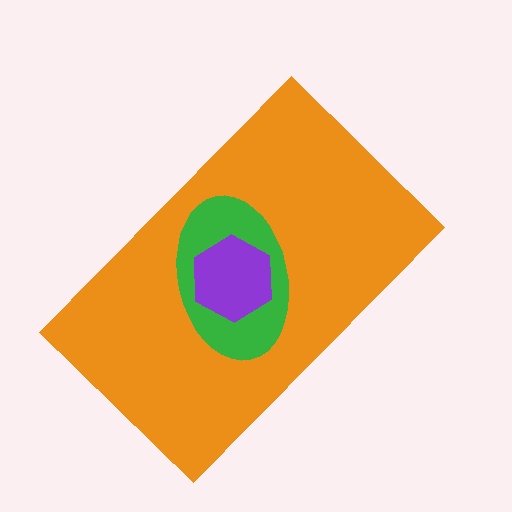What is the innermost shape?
The purple hexagon.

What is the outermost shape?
The orange rectangle.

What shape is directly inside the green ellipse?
The purple hexagon.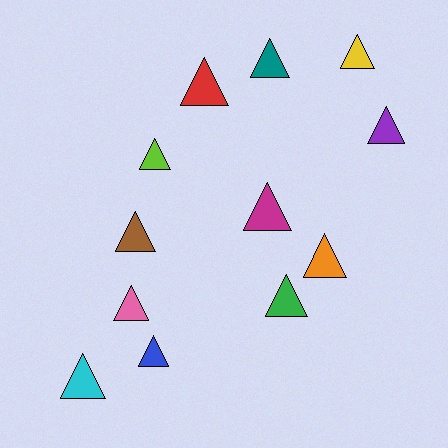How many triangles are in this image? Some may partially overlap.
There are 12 triangles.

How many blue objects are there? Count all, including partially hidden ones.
There is 1 blue object.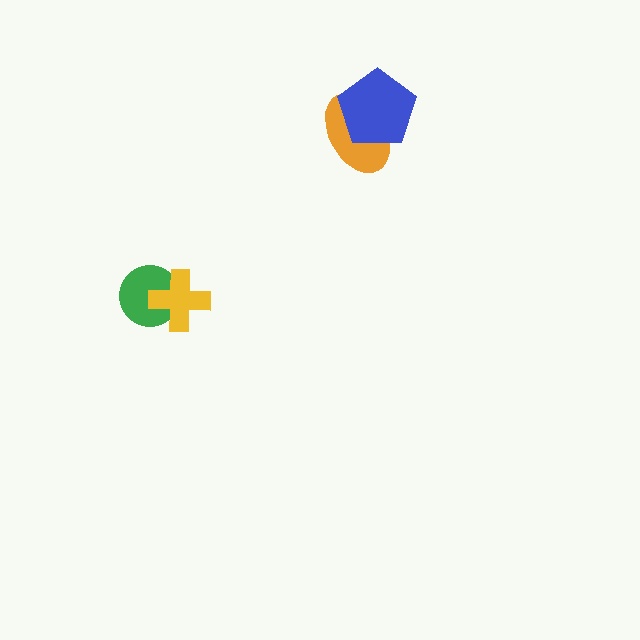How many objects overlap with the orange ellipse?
1 object overlaps with the orange ellipse.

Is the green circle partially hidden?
Yes, it is partially covered by another shape.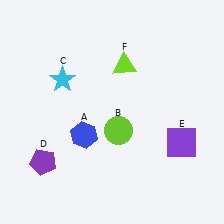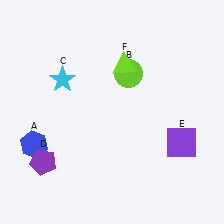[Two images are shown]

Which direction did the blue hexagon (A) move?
The blue hexagon (A) moved left.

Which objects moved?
The objects that moved are: the blue hexagon (A), the lime circle (B).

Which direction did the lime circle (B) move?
The lime circle (B) moved up.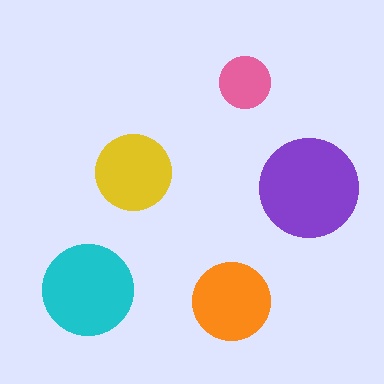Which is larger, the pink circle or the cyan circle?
The cyan one.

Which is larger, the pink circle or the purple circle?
The purple one.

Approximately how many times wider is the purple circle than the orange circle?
About 1.5 times wider.